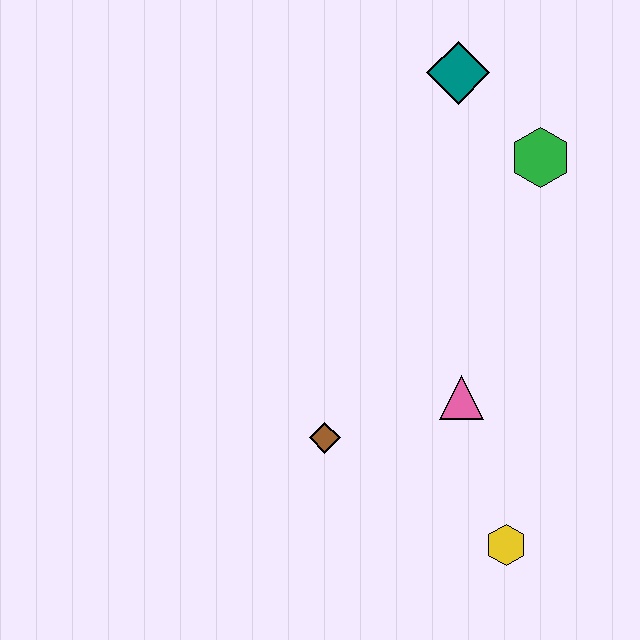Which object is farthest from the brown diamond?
The teal diamond is farthest from the brown diamond.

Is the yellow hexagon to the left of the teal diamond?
No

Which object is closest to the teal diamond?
The green hexagon is closest to the teal diamond.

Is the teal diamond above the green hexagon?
Yes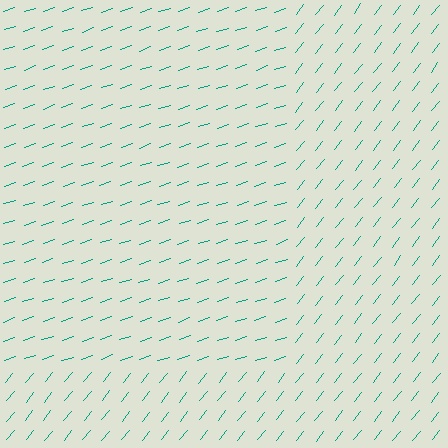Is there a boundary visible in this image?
Yes, there is a texture boundary formed by a change in line orientation.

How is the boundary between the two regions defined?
The boundary is defined purely by a change in line orientation (approximately 34 degrees difference). All lines are the same color and thickness.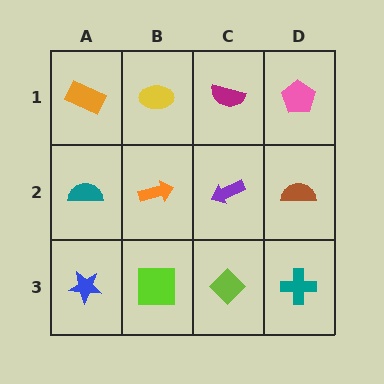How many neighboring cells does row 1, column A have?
2.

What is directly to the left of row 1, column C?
A yellow ellipse.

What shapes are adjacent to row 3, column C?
A purple arrow (row 2, column C), a lime square (row 3, column B), a teal cross (row 3, column D).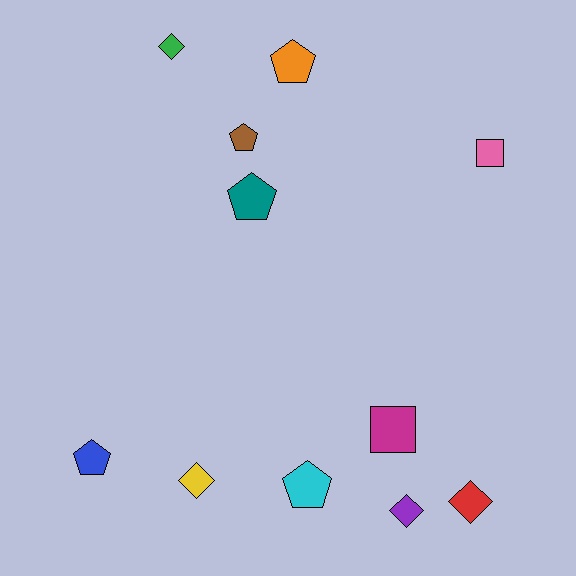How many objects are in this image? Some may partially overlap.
There are 11 objects.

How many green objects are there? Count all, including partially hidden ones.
There is 1 green object.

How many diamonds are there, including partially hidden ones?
There are 4 diamonds.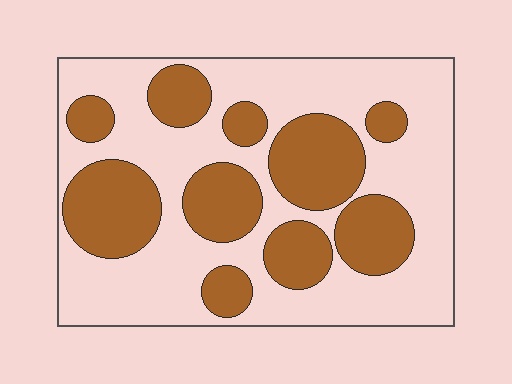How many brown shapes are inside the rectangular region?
10.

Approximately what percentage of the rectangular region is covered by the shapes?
Approximately 35%.